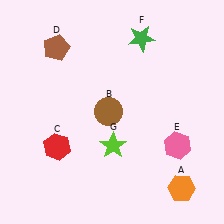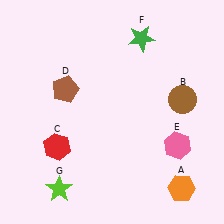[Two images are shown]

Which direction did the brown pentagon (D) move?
The brown pentagon (D) moved down.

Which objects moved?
The objects that moved are: the brown circle (B), the brown pentagon (D), the lime star (G).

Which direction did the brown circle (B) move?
The brown circle (B) moved right.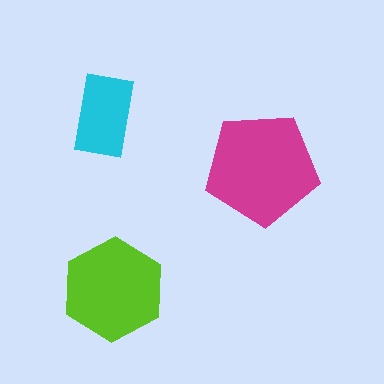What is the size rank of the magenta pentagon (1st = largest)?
1st.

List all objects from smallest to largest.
The cyan rectangle, the lime hexagon, the magenta pentagon.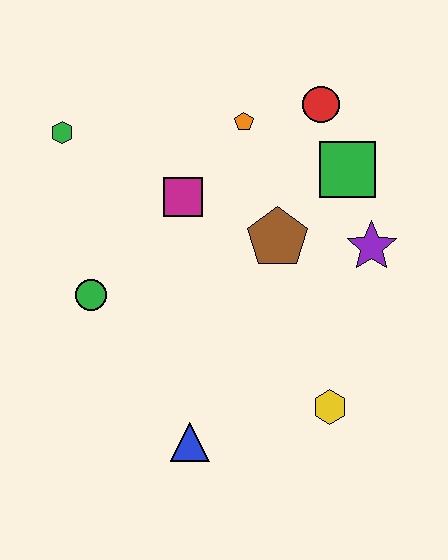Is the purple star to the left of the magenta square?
No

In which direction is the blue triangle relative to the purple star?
The blue triangle is below the purple star.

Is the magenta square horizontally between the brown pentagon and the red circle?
No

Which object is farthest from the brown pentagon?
The green hexagon is farthest from the brown pentagon.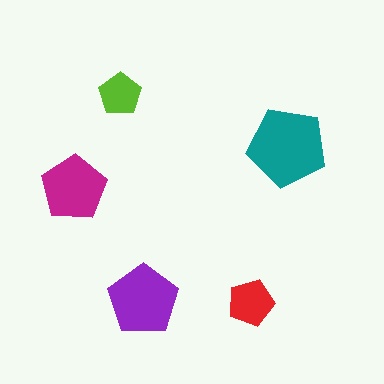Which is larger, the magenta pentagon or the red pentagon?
The magenta one.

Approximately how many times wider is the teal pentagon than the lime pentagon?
About 2 times wider.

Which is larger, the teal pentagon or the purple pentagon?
The teal one.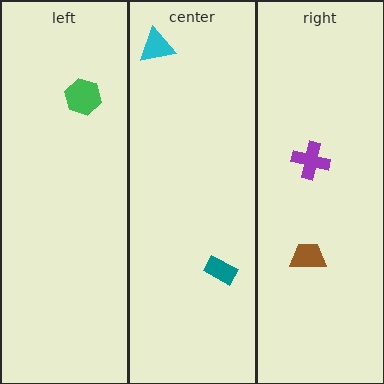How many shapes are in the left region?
1.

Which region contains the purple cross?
The right region.